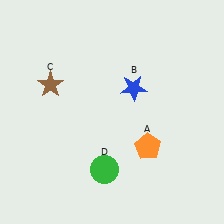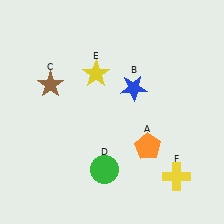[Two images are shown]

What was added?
A yellow star (E), a yellow cross (F) were added in Image 2.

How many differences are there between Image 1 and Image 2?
There are 2 differences between the two images.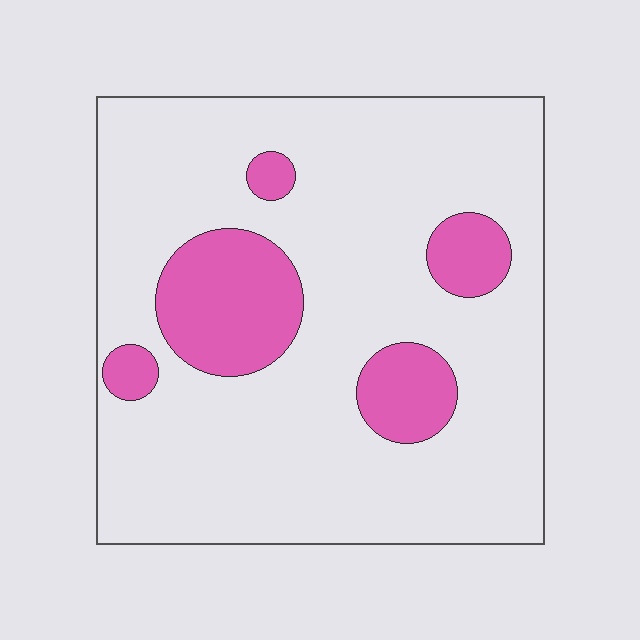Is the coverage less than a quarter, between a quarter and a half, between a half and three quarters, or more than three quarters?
Less than a quarter.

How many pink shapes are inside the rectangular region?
5.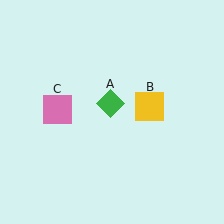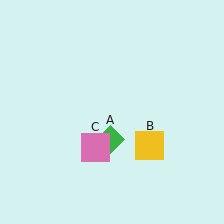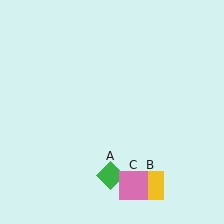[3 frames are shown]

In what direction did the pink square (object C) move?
The pink square (object C) moved down and to the right.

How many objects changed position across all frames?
3 objects changed position: green diamond (object A), yellow square (object B), pink square (object C).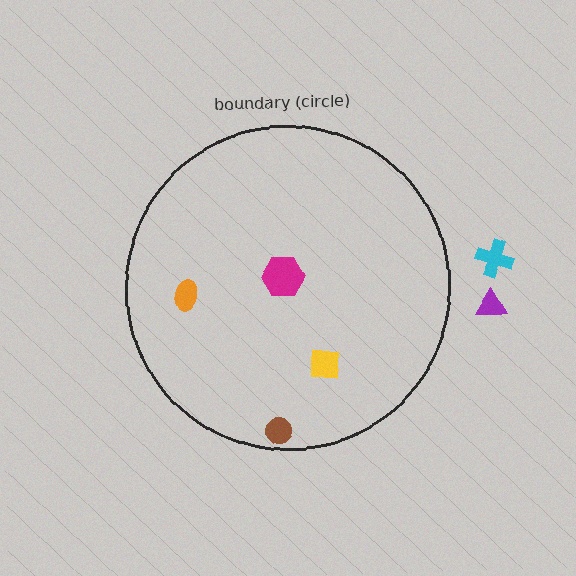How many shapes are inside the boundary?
4 inside, 2 outside.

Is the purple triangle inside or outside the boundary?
Outside.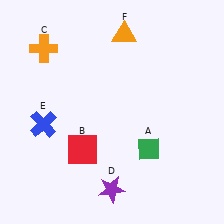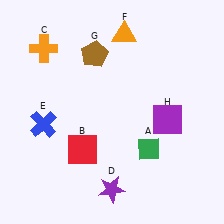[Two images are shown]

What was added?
A brown pentagon (G), a purple square (H) were added in Image 2.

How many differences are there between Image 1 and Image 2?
There are 2 differences between the two images.